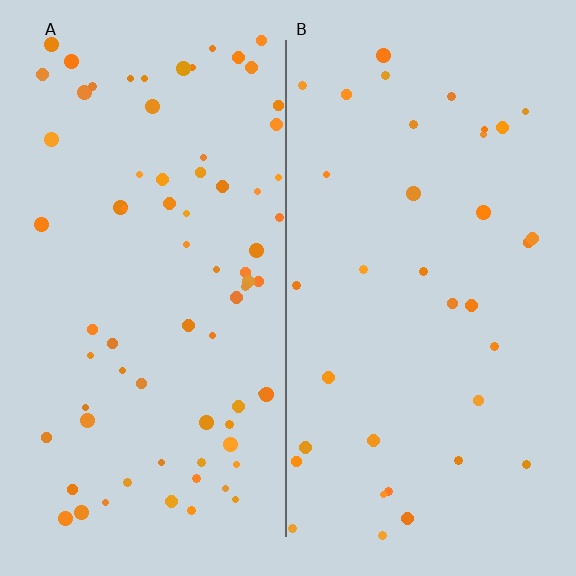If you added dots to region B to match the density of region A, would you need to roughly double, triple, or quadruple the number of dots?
Approximately double.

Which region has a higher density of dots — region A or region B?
A (the left).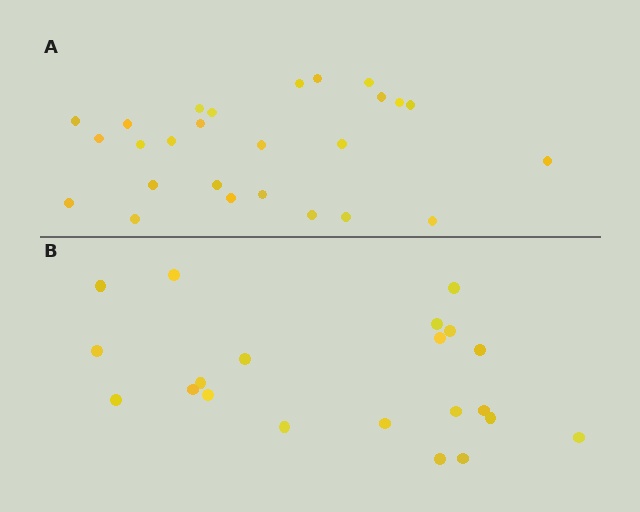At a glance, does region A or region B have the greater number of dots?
Region A (the top region) has more dots.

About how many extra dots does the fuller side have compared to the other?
Region A has about 5 more dots than region B.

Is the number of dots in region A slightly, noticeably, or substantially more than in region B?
Region A has only slightly more — the two regions are fairly close. The ratio is roughly 1.2 to 1.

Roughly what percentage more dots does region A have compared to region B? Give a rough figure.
About 25% more.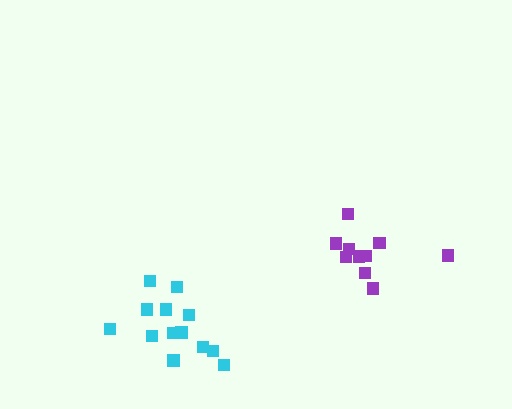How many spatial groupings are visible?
There are 2 spatial groupings.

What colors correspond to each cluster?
The clusters are colored: purple, cyan.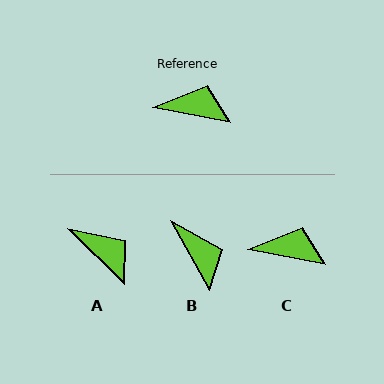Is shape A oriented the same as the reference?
No, it is off by about 34 degrees.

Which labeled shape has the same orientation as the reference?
C.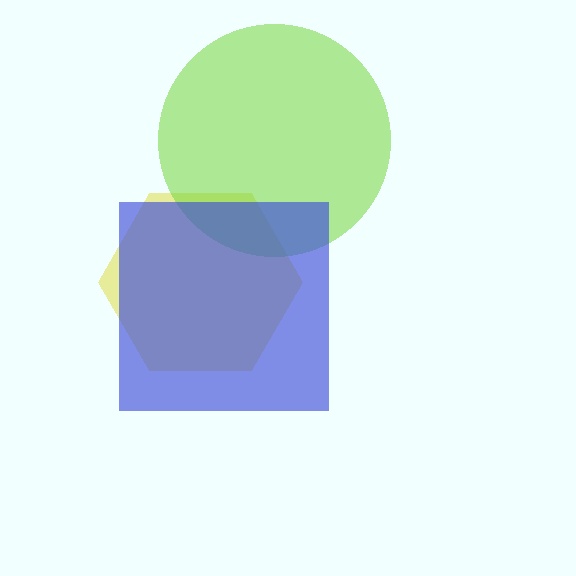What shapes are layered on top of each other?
The layered shapes are: a yellow hexagon, a lime circle, a blue square.